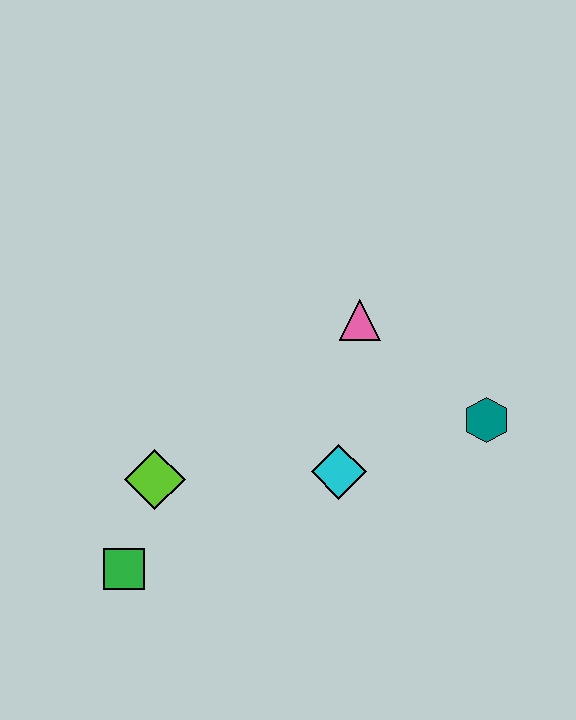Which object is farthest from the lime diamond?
The teal hexagon is farthest from the lime diamond.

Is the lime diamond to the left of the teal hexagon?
Yes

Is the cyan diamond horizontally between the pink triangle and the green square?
Yes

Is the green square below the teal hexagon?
Yes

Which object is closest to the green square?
The lime diamond is closest to the green square.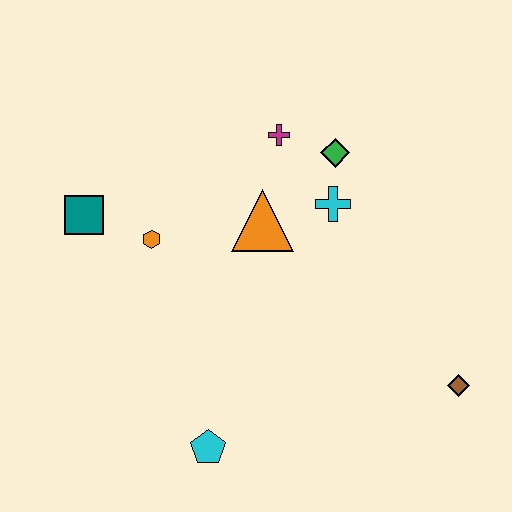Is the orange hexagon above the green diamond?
No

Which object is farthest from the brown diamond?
The teal square is farthest from the brown diamond.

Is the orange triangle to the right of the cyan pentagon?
Yes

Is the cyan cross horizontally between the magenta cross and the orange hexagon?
No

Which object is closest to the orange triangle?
The cyan cross is closest to the orange triangle.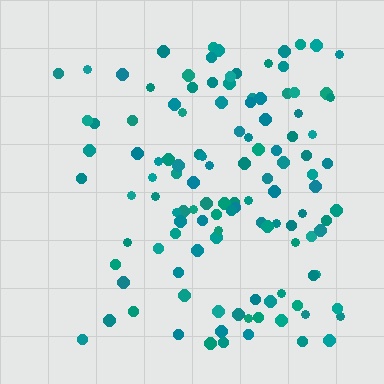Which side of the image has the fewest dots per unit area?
The left.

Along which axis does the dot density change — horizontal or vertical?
Horizontal.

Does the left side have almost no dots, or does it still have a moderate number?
Still a moderate number, just noticeably fewer than the right.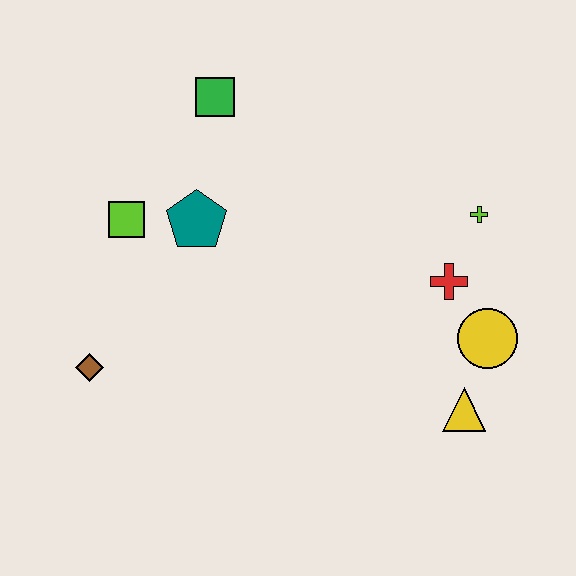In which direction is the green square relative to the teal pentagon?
The green square is above the teal pentagon.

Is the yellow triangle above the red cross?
No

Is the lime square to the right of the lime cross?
No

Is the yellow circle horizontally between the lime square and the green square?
No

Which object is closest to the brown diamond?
The lime square is closest to the brown diamond.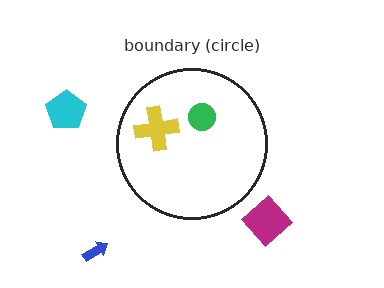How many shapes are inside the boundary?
2 inside, 3 outside.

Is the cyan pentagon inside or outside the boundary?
Outside.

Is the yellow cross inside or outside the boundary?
Inside.